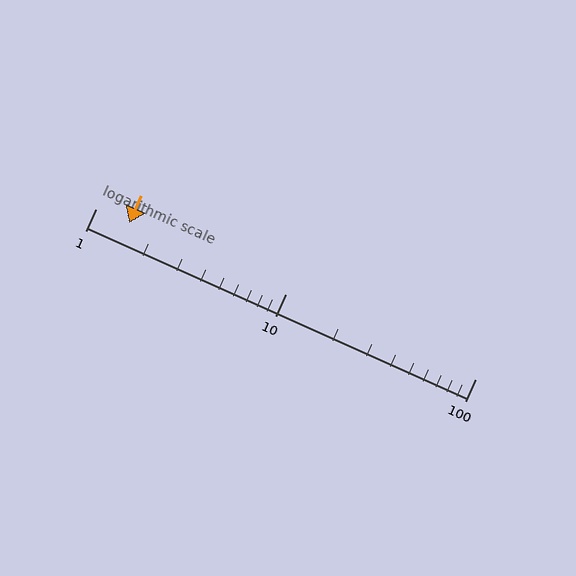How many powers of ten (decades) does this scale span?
The scale spans 2 decades, from 1 to 100.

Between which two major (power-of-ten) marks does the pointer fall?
The pointer is between 1 and 10.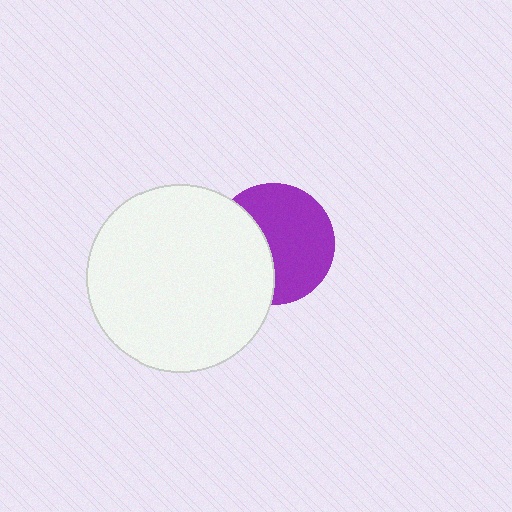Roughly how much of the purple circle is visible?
About half of it is visible (roughly 61%).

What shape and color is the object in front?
The object in front is a white circle.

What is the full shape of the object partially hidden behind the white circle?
The partially hidden object is a purple circle.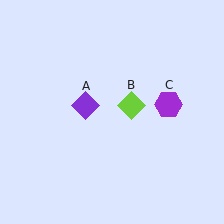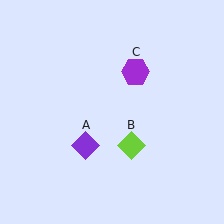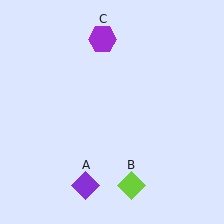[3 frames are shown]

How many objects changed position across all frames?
3 objects changed position: purple diamond (object A), lime diamond (object B), purple hexagon (object C).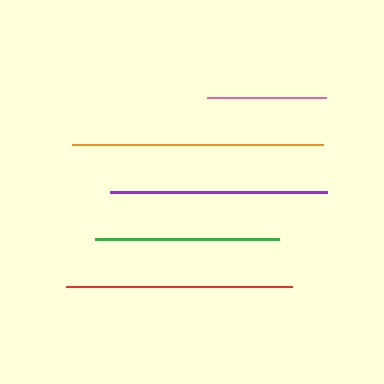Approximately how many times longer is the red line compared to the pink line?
The red line is approximately 1.9 times the length of the pink line.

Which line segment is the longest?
The orange line is the longest at approximately 250 pixels.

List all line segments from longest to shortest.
From longest to shortest: orange, red, purple, green, pink.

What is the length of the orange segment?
The orange segment is approximately 250 pixels long.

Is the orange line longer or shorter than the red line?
The orange line is longer than the red line.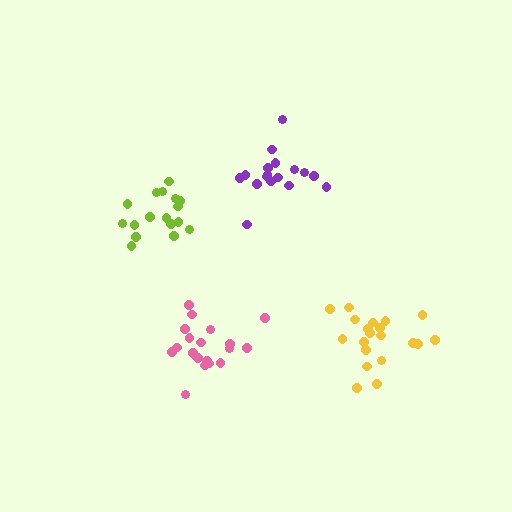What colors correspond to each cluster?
The clusters are colored: pink, yellow, purple, lime.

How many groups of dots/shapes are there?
There are 4 groups.